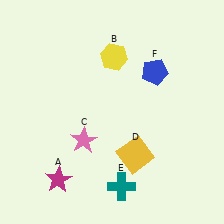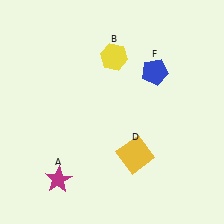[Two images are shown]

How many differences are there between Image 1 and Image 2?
There are 2 differences between the two images.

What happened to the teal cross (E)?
The teal cross (E) was removed in Image 2. It was in the bottom-right area of Image 1.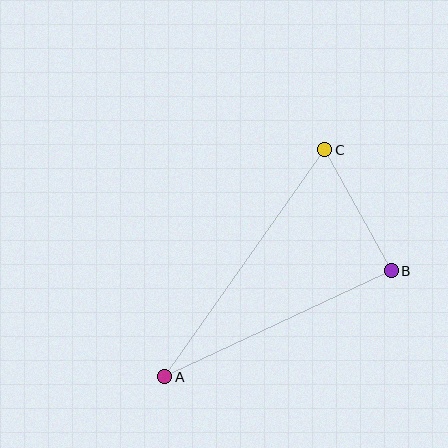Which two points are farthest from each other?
Points A and C are farthest from each other.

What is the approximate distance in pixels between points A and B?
The distance between A and B is approximately 250 pixels.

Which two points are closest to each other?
Points B and C are closest to each other.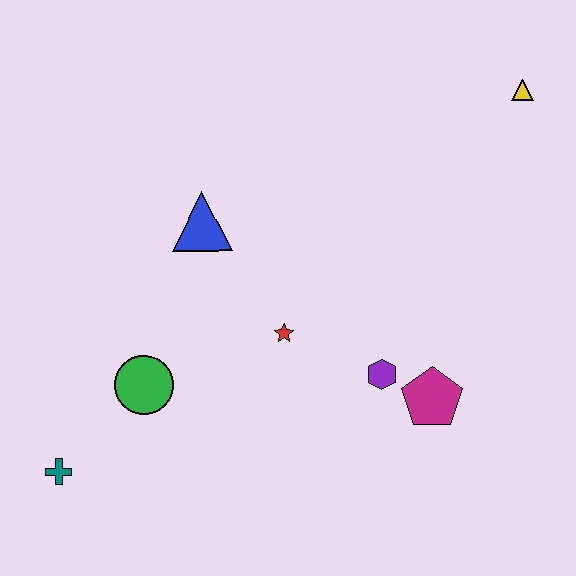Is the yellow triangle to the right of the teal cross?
Yes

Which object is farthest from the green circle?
The yellow triangle is farthest from the green circle.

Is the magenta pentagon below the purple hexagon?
Yes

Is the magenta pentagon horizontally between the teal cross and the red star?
No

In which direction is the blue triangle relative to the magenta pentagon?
The blue triangle is to the left of the magenta pentagon.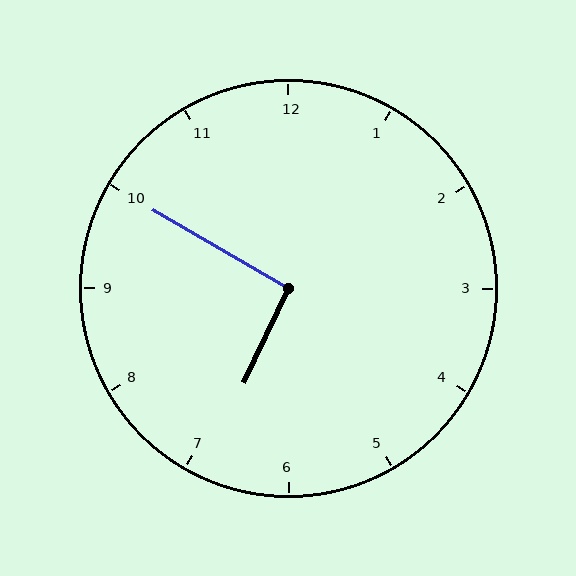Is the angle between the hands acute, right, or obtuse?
It is right.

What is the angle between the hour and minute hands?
Approximately 95 degrees.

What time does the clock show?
6:50.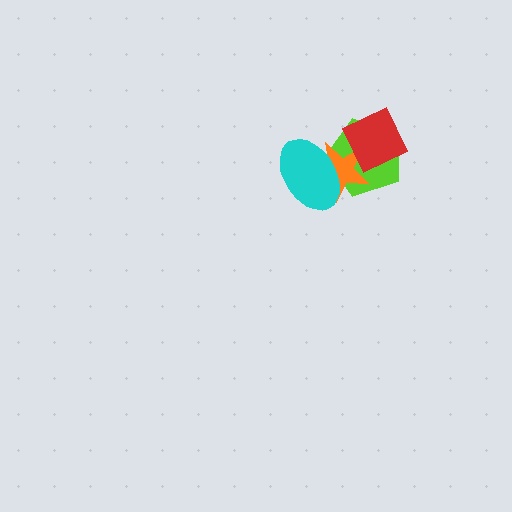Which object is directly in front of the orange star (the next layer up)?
The cyan ellipse is directly in front of the orange star.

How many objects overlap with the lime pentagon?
3 objects overlap with the lime pentagon.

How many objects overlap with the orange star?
3 objects overlap with the orange star.